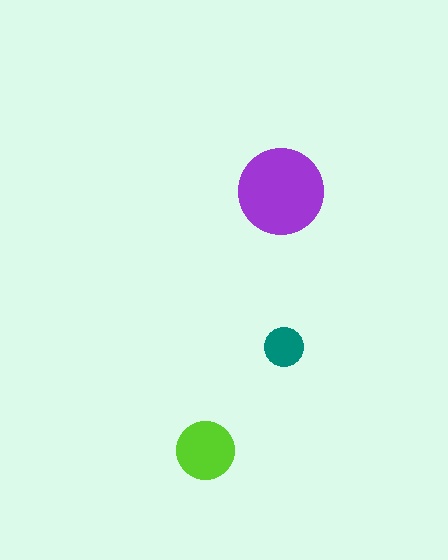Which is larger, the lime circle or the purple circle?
The purple one.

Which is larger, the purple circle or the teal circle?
The purple one.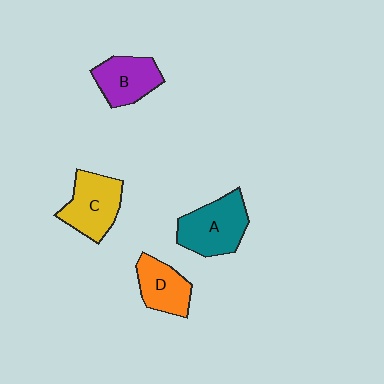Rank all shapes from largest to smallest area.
From largest to smallest: A (teal), C (yellow), B (purple), D (orange).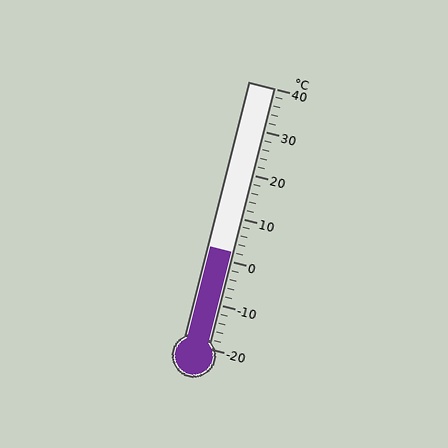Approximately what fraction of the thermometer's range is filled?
The thermometer is filled to approximately 35% of its range.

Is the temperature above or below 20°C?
The temperature is below 20°C.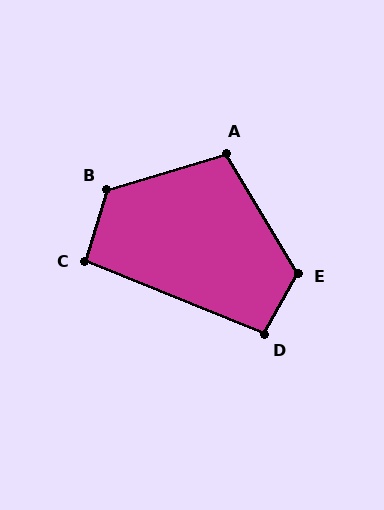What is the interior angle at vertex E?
Approximately 120 degrees (obtuse).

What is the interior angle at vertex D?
Approximately 97 degrees (obtuse).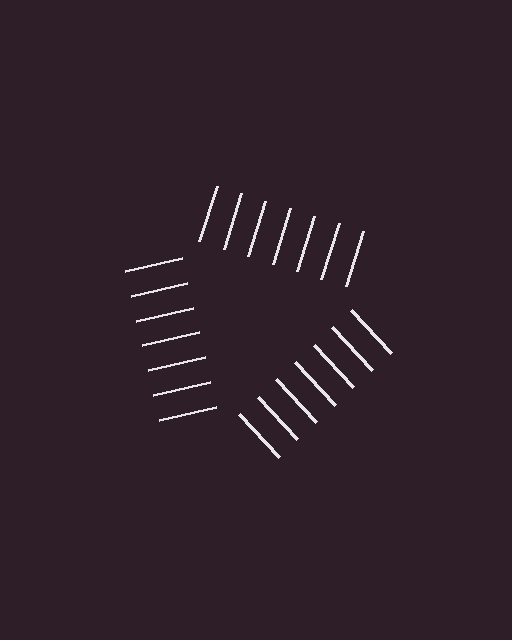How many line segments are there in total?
21 — 7 along each of the 3 edges.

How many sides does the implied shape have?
3 sides — the line-ends trace a triangle.